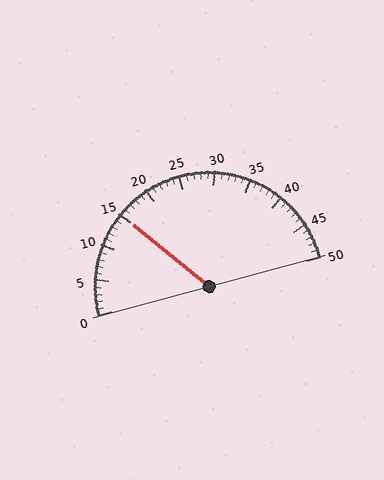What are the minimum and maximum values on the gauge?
The gauge ranges from 0 to 50.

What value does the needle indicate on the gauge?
The needle indicates approximately 15.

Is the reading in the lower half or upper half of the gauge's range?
The reading is in the lower half of the range (0 to 50).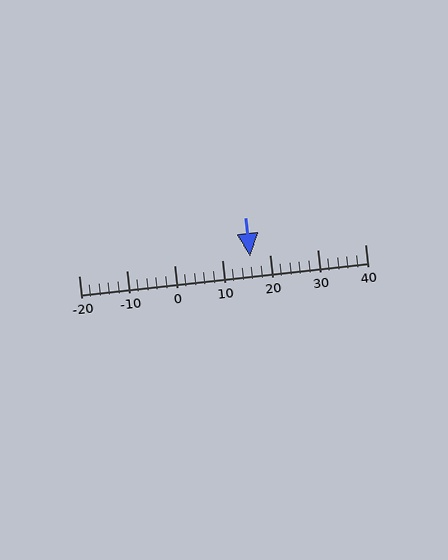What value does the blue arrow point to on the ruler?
The blue arrow points to approximately 16.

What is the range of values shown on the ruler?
The ruler shows values from -20 to 40.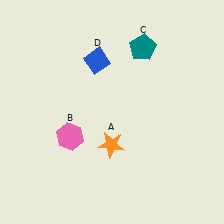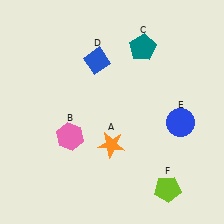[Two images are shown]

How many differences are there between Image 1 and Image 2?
There are 2 differences between the two images.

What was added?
A blue circle (E), a lime pentagon (F) were added in Image 2.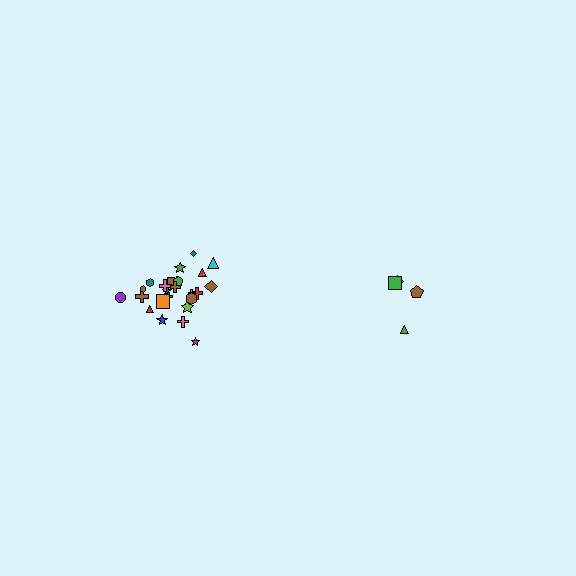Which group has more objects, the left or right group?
The left group.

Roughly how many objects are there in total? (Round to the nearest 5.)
Roughly 30 objects in total.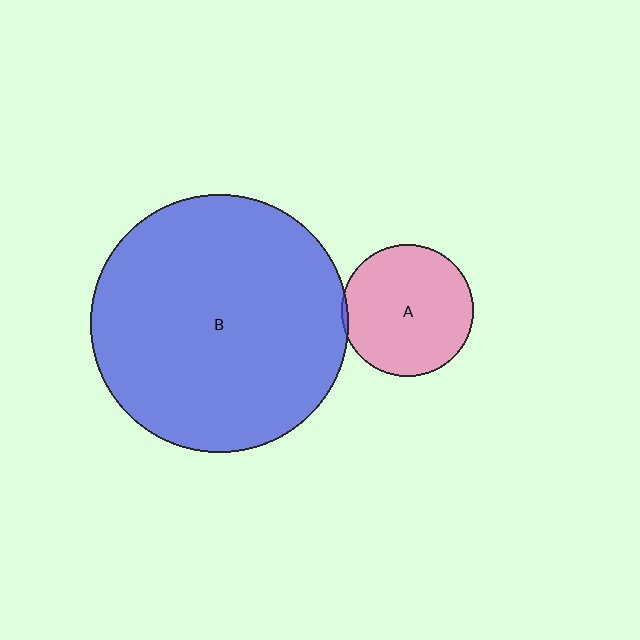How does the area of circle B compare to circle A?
Approximately 3.8 times.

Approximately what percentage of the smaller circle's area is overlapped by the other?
Approximately 5%.